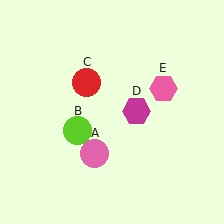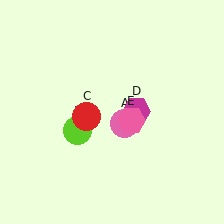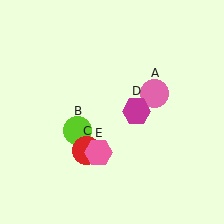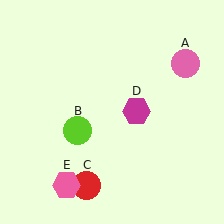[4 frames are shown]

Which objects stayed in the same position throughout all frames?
Lime circle (object B) and magenta hexagon (object D) remained stationary.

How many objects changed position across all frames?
3 objects changed position: pink circle (object A), red circle (object C), pink hexagon (object E).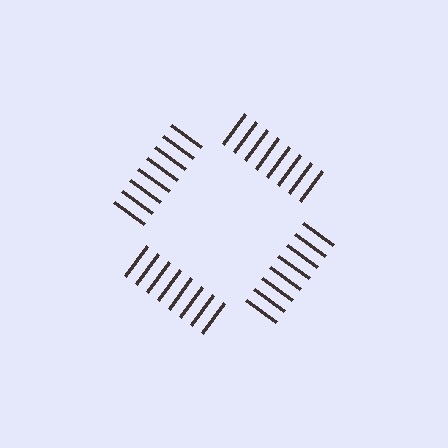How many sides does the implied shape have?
4 sides — the line-ends trace a square.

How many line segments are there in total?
32 — 8 along each of the 4 edges.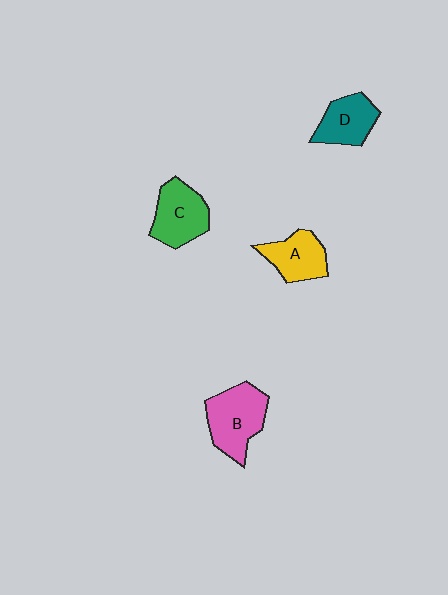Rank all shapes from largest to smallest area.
From largest to smallest: B (pink), C (green), A (yellow), D (teal).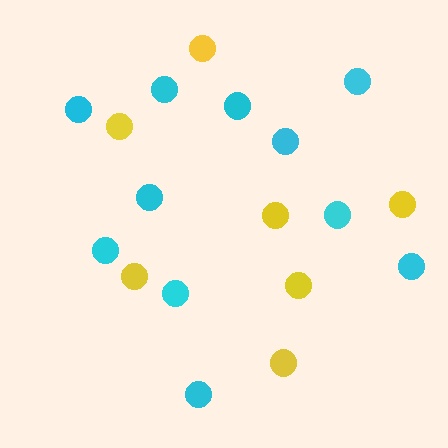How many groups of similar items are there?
There are 2 groups: one group of yellow circles (7) and one group of cyan circles (11).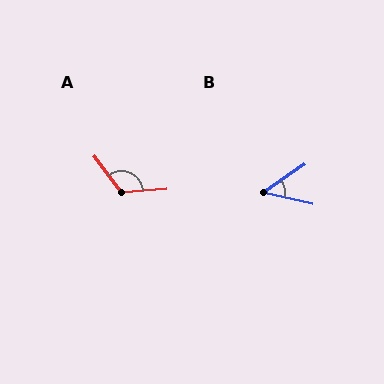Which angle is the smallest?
B, at approximately 47 degrees.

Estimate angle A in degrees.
Approximately 122 degrees.